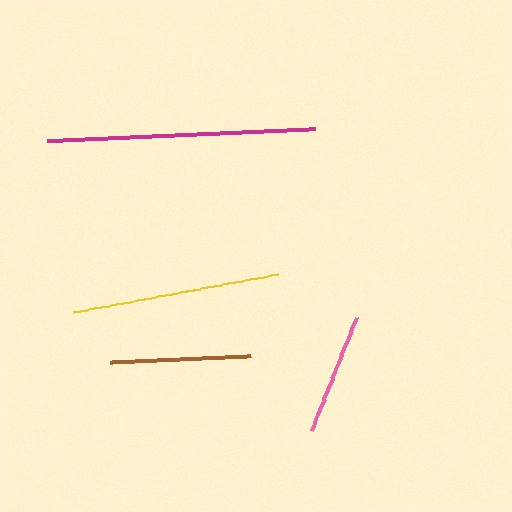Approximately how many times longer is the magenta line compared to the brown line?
The magenta line is approximately 1.9 times the length of the brown line.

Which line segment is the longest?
The magenta line is the longest at approximately 269 pixels.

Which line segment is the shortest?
The pink line is the shortest at approximately 121 pixels.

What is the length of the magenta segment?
The magenta segment is approximately 269 pixels long.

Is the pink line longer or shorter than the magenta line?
The magenta line is longer than the pink line.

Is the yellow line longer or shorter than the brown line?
The yellow line is longer than the brown line.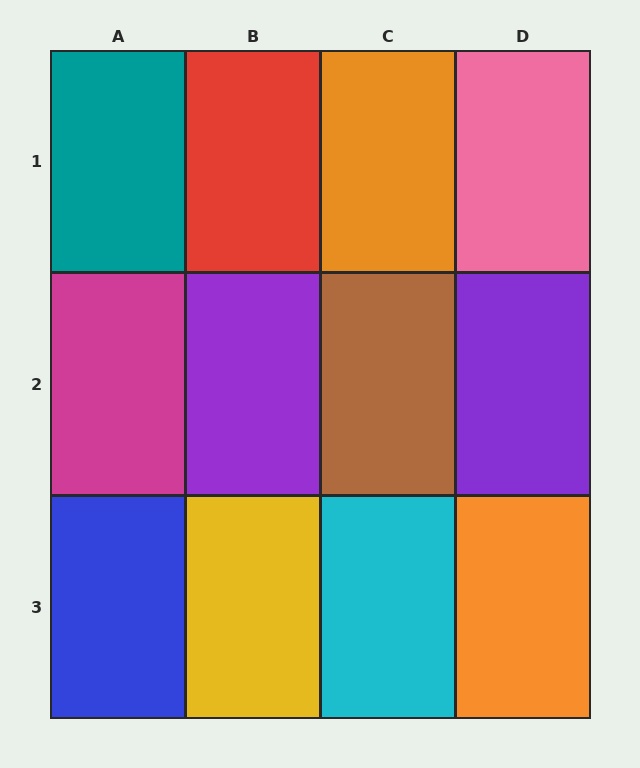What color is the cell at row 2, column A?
Magenta.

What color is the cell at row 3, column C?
Cyan.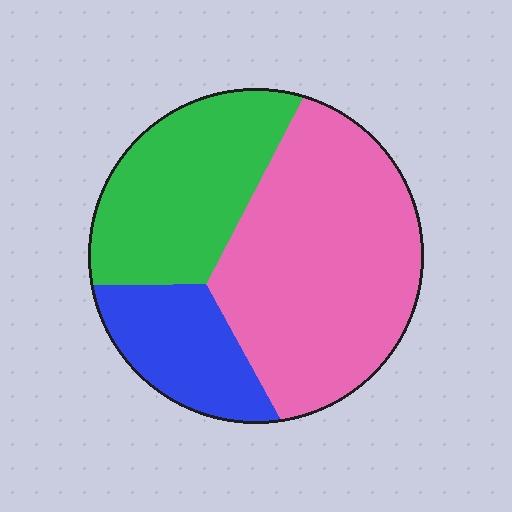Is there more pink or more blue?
Pink.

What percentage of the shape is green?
Green takes up between a sixth and a third of the shape.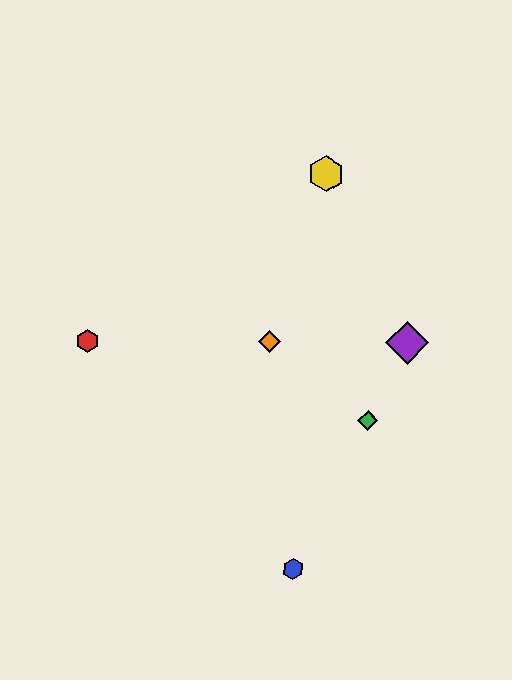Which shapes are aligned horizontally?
The red hexagon, the purple diamond, the orange diamond are aligned horizontally.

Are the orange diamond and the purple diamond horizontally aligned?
Yes, both are at y≈342.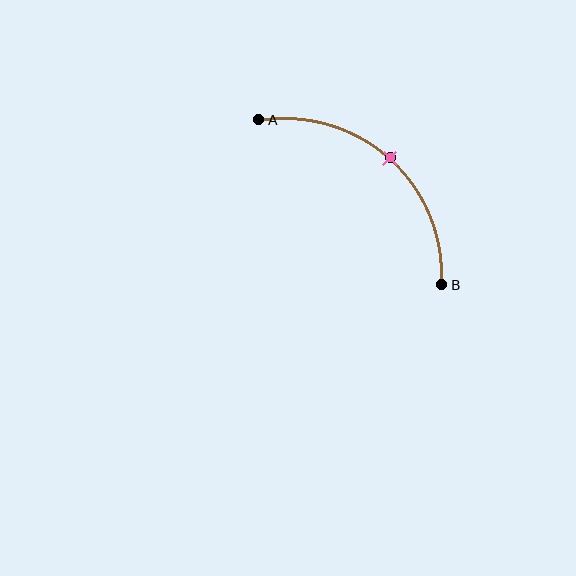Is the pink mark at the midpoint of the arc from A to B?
Yes. The pink mark lies on the arc at equal arc-length from both A and B — it is the arc midpoint.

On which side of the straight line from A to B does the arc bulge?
The arc bulges above and to the right of the straight line connecting A and B.